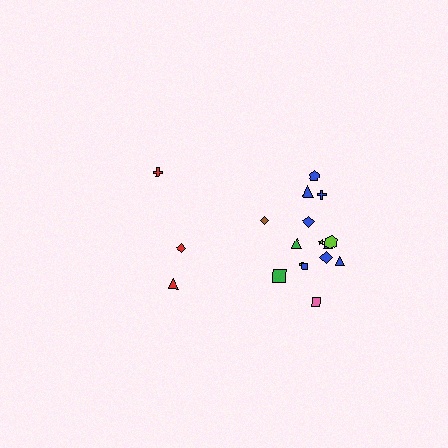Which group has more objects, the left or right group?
The right group.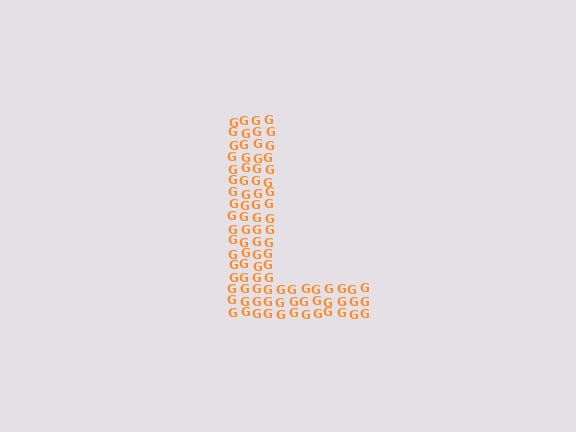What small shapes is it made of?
It is made of small letter G's.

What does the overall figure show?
The overall figure shows the letter L.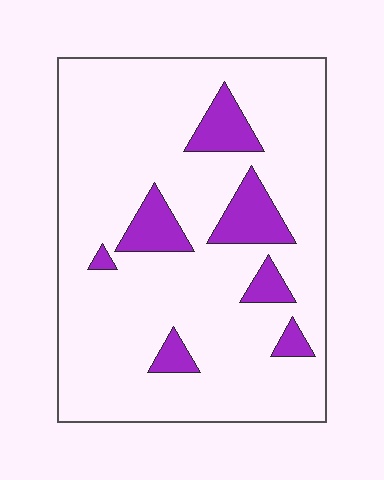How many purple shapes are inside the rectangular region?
7.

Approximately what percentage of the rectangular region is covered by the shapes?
Approximately 15%.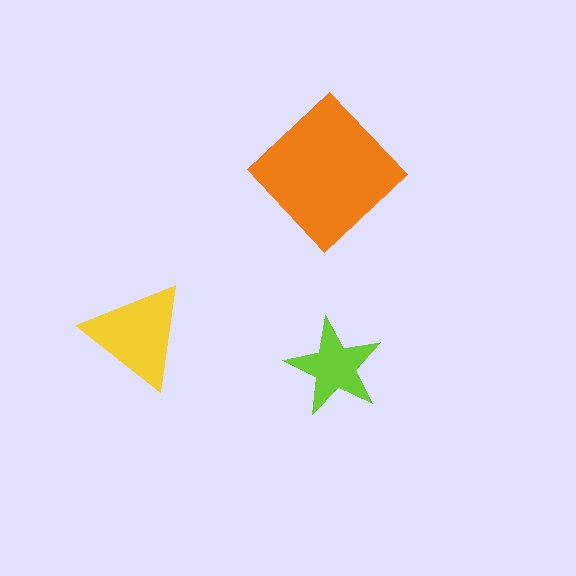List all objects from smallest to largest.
The lime star, the yellow triangle, the orange diamond.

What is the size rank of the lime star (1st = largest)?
3rd.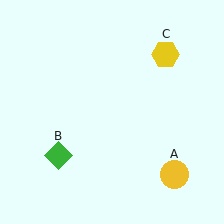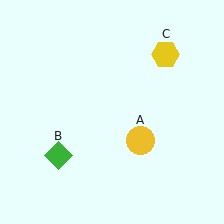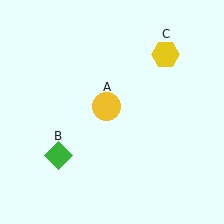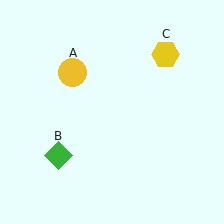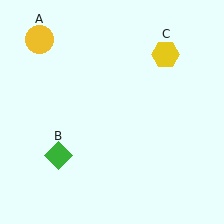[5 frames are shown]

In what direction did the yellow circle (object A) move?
The yellow circle (object A) moved up and to the left.